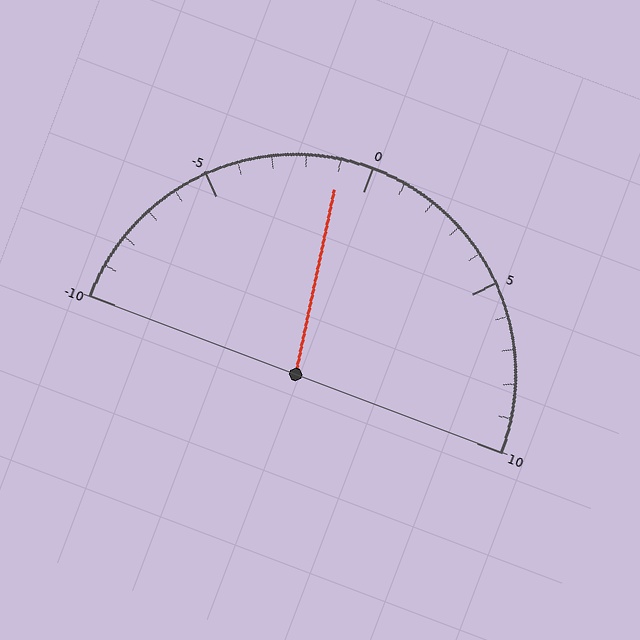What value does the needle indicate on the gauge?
The needle indicates approximately -1.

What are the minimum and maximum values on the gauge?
The gauge ranges from -10 to 10.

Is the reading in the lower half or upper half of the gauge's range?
The reading is in the lower half of the range (-10 to 10).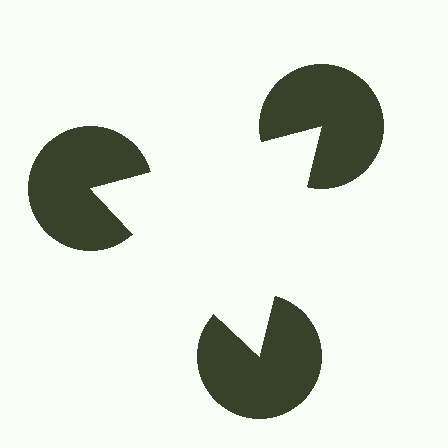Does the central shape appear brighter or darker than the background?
It typically appears slightly brighter than the background, even though no actual brightness change is drawn.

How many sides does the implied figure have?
3 sides.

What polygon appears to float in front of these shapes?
An illusory triangle — its edges are inferred from the aligned wedge cuts in the pac-man discs, not physically drawn.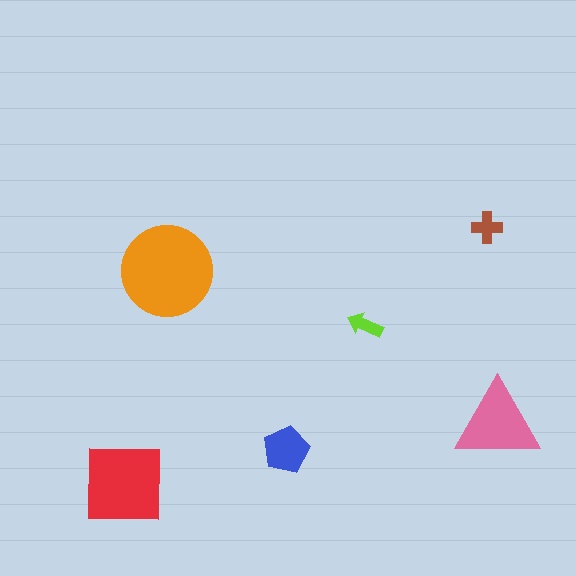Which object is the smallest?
The lime arrow.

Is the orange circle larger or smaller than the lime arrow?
Larger.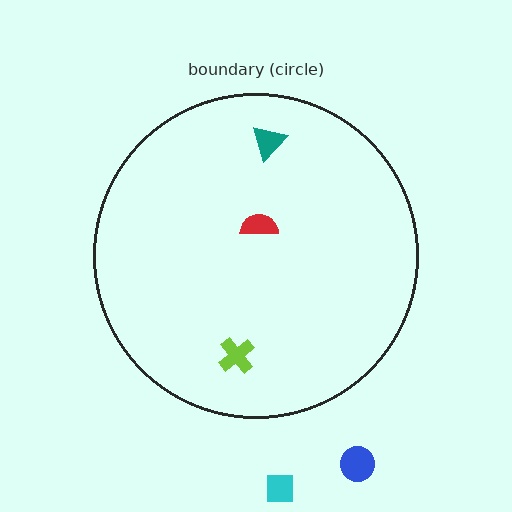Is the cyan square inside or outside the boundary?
Outside.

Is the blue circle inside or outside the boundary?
Outside.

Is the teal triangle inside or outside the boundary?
Inside.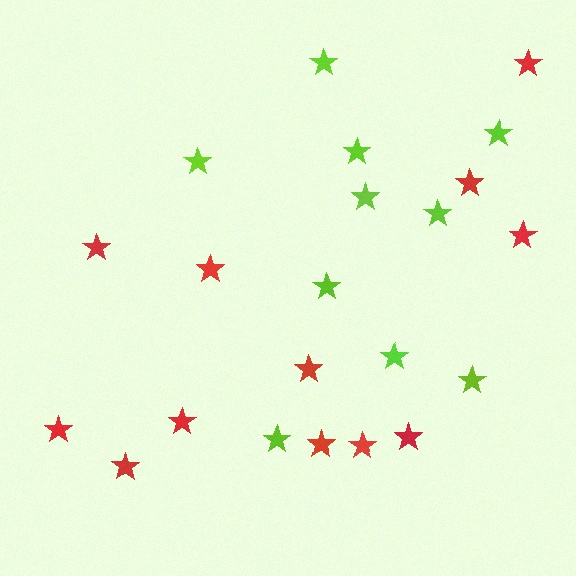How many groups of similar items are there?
There are 2 groups: one group of lime stars (10) and one group of red stars (12).